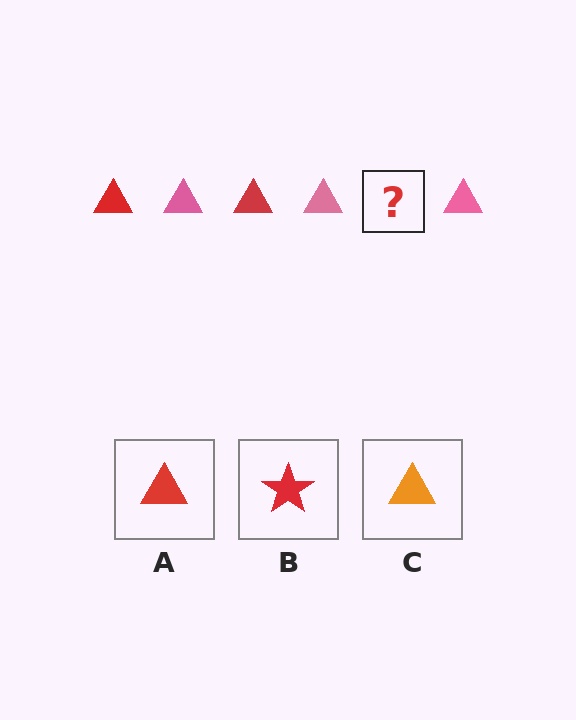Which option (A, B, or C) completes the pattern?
A.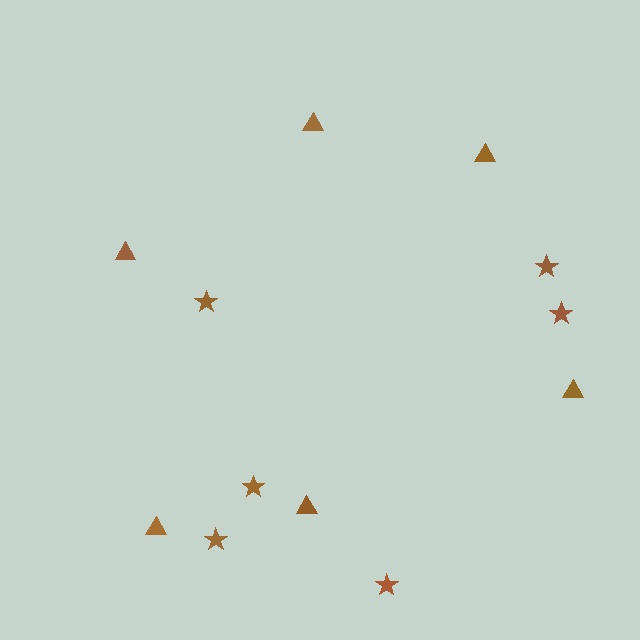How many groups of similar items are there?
There are 2 groups: one group of triangles (6) and one group of stars (6).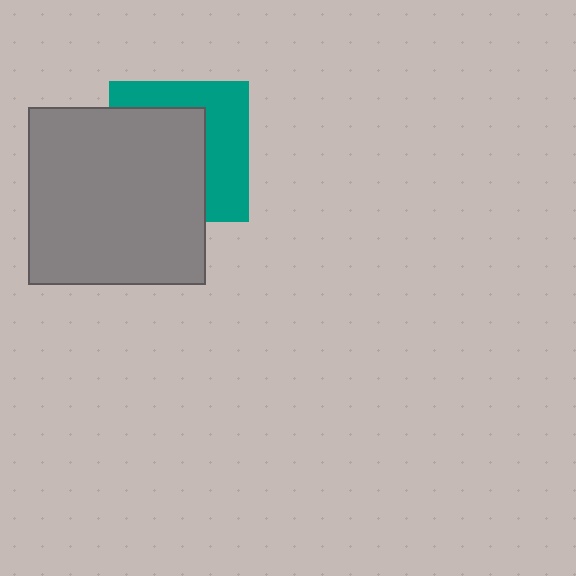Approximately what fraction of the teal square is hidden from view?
Roughly 56% of the teal square is hidden behind the gray square.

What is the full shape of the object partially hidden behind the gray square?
The partially hidden object is a teal square.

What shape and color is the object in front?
The object in front is a gray square.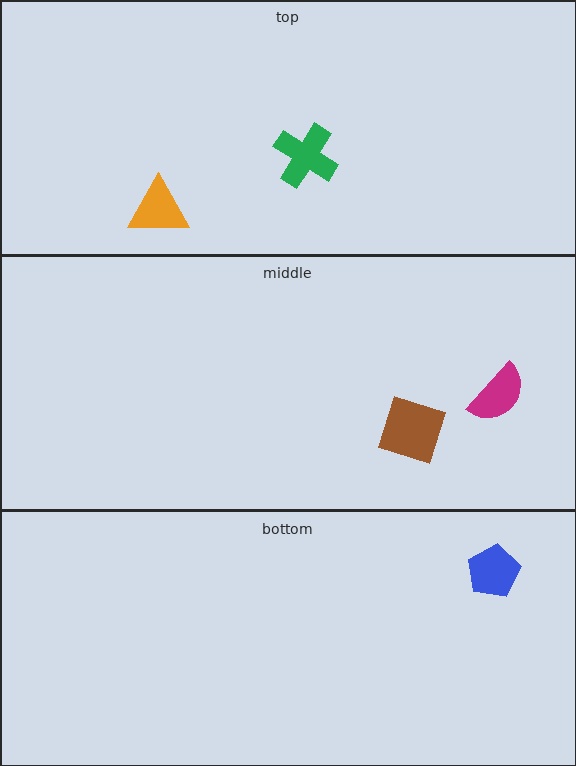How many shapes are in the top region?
2.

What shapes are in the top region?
The orange triangle, the green cross.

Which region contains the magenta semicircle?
The middle region.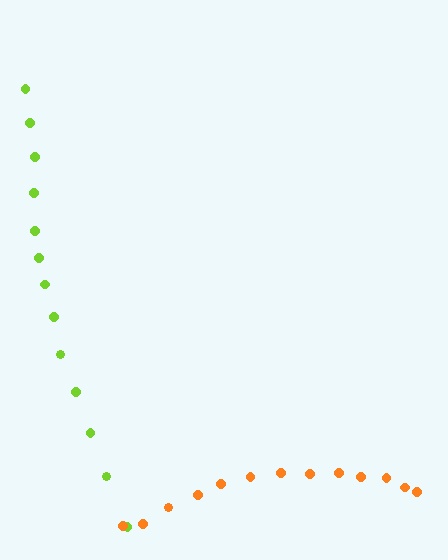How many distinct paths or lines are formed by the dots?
There are 2 distinct paths.